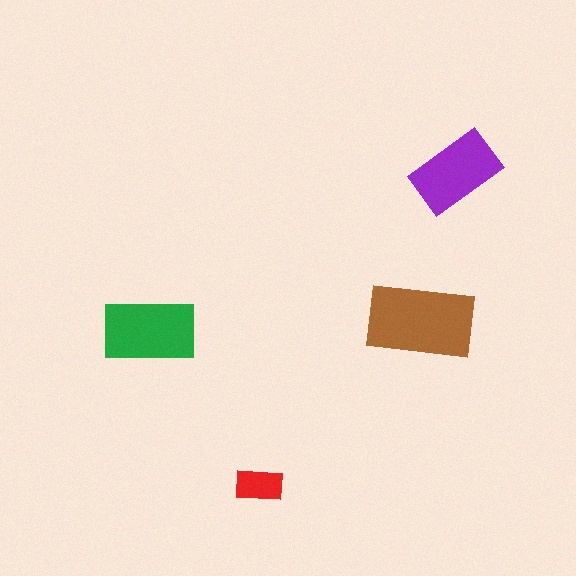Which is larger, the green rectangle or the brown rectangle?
The brown one.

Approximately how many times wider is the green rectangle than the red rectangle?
About 2 times wider.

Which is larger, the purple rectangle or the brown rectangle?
The brown one.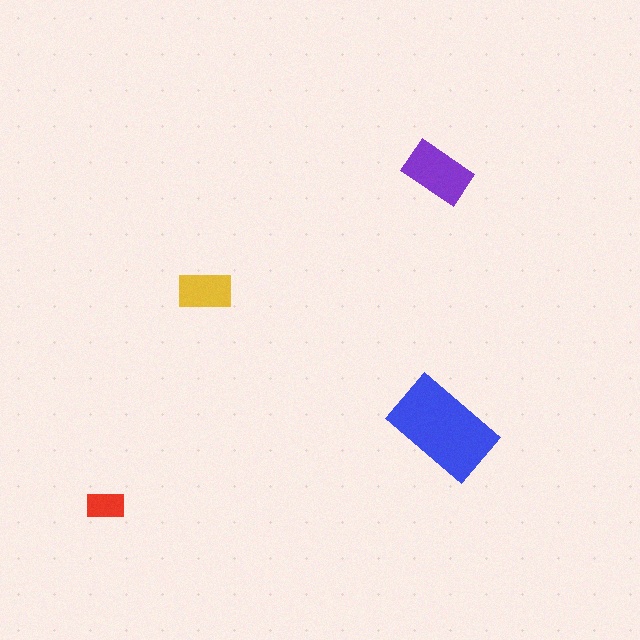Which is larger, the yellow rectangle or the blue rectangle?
The blue one.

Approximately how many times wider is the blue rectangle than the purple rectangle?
About 1.5 times wider.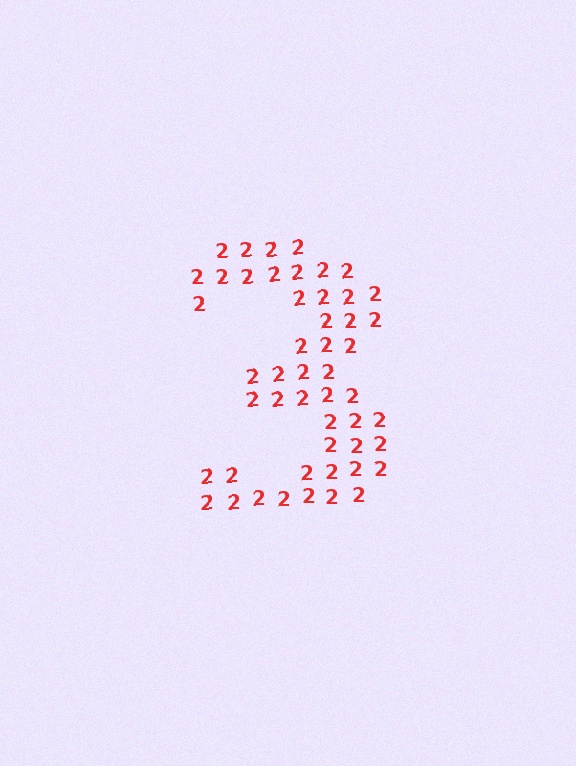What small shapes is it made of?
It is made of small digit 2's.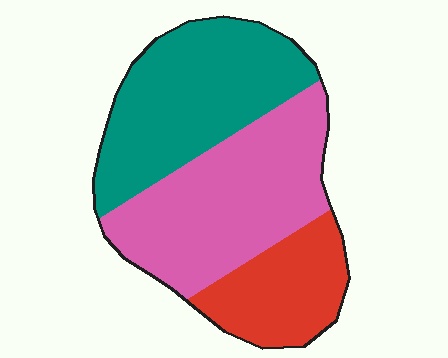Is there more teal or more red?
Teal.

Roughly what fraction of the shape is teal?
Teal covers 38% of the shape.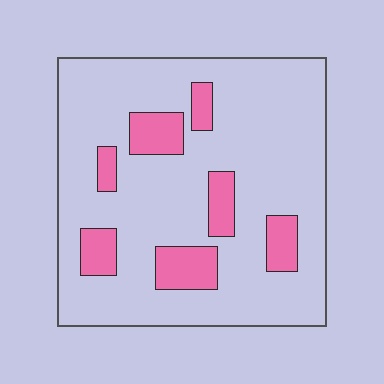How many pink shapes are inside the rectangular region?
7.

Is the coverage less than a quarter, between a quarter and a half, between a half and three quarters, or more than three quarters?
Less than a quarter.